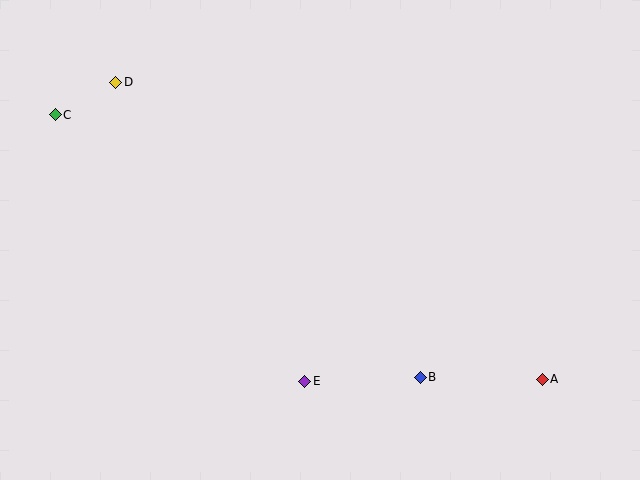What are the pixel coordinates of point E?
Point E is at (305, 381).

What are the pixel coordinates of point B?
Point B is at (420, 377).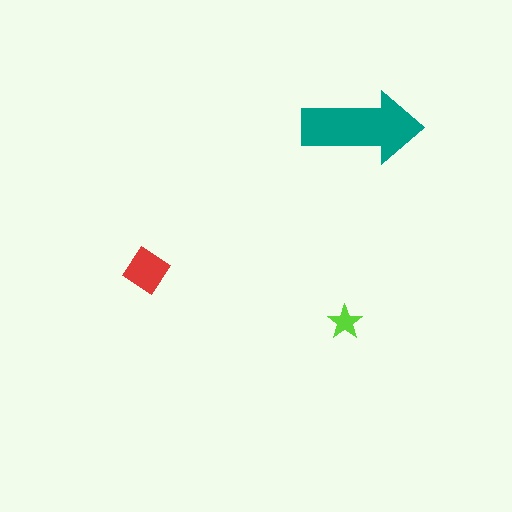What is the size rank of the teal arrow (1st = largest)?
1st.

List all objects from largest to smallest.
The teal arrow, the red diamond, the lime star.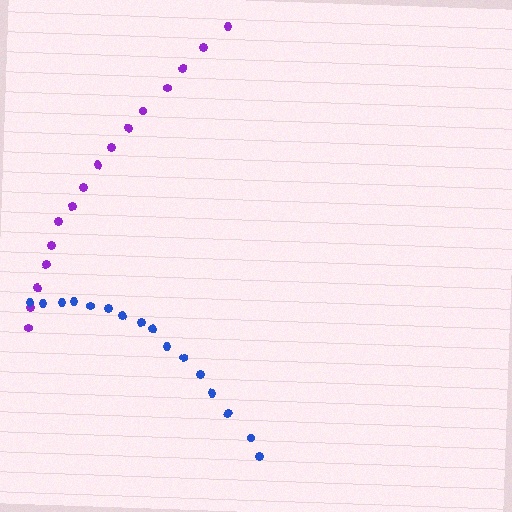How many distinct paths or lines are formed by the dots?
There are 2 distinct paths.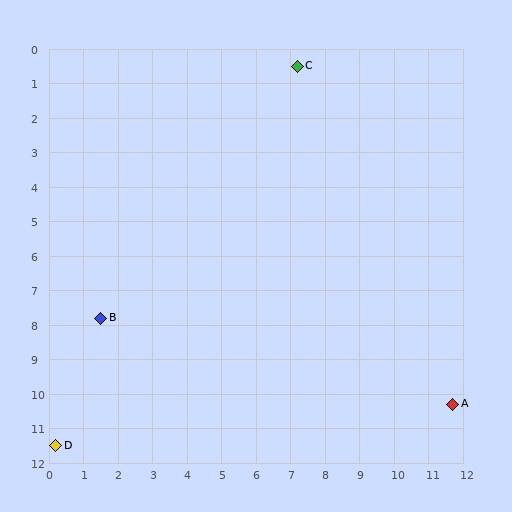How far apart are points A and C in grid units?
Points A and C are about 10.8 grid units apart.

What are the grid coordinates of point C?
Point C is at approximately (7.2, 0.5).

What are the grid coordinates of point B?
Point B is at approximately (1.5, 7.8).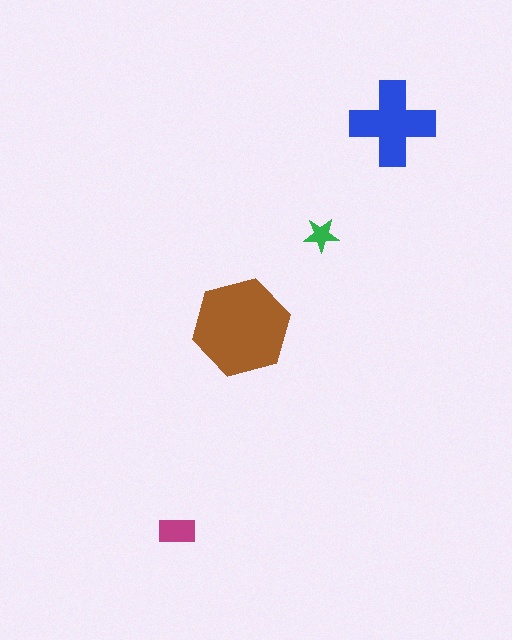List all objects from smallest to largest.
The green star, the magenta rectangle, the blue cross, the brown hexagon.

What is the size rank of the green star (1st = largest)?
4th.